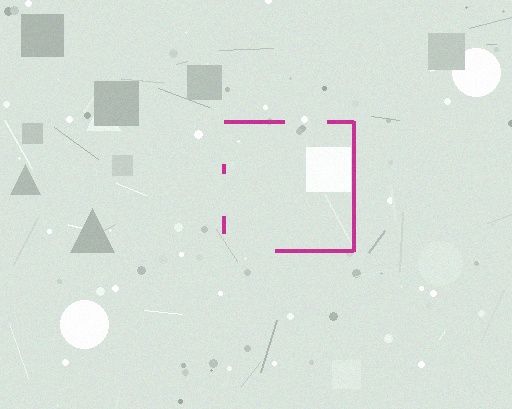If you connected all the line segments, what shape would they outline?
They would outline a square.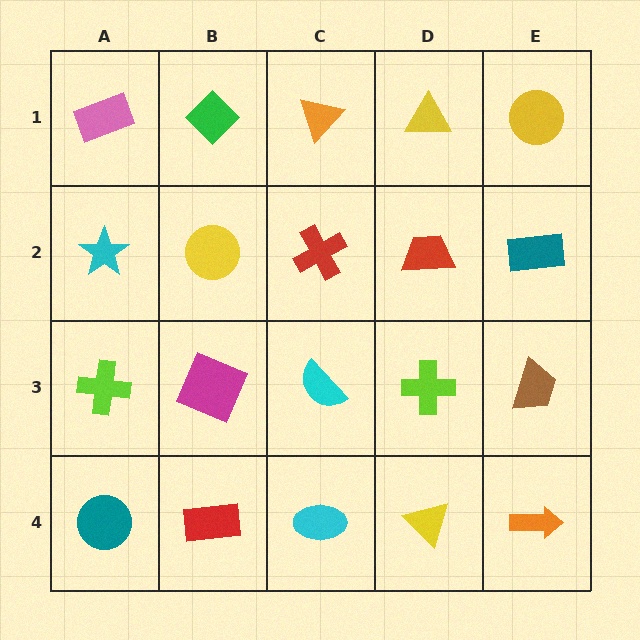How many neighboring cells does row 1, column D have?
3.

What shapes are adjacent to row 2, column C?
An orange triangle (row 1, column C), a cyan semicircle (row 3, column C), a yellow circle (row 2, column B), a red trapezoid (row 2, column D).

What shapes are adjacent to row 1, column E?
A teal rectangle (row 2, column E), a yellow triangle (row 1, column D).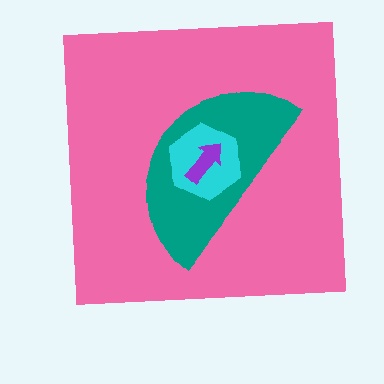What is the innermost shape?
The purple arrow.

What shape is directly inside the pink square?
The teal semicircle.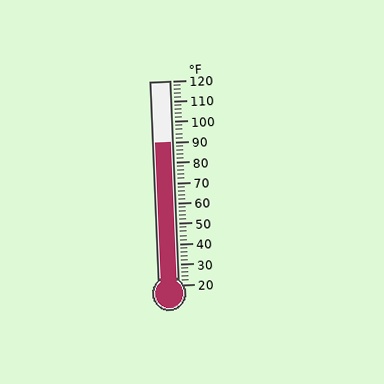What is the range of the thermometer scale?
The thermometer scale ranges from 20°F to 120°F.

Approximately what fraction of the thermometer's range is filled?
The thermometer is filled to approximately 70% of its range.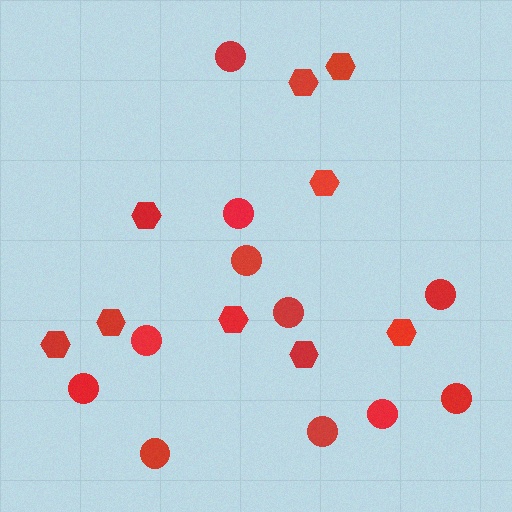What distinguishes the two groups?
There are 2 groups: one group of hexagons (9) and one group of circles (11).